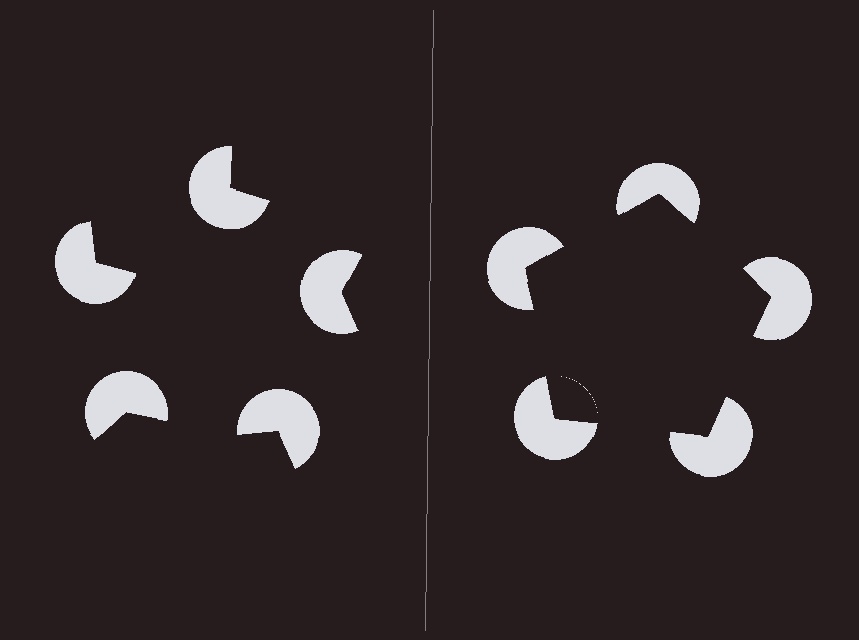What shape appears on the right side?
An illusory pentagon.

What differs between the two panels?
The pac-man discs are positioned identically on both sides; only the wedge orientations differ. On the right they align to a pentagon; on the left they are misaligned.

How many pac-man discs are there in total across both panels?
10 — 5 on each side.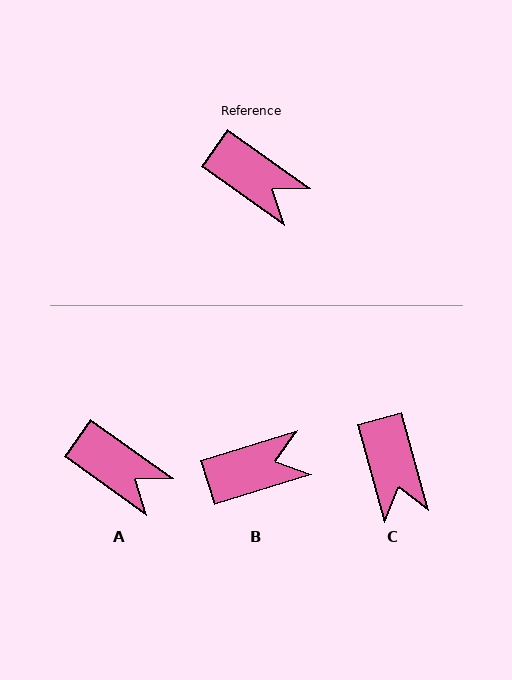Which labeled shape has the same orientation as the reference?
A.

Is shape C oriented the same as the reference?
No, it is off by about 39 degrees.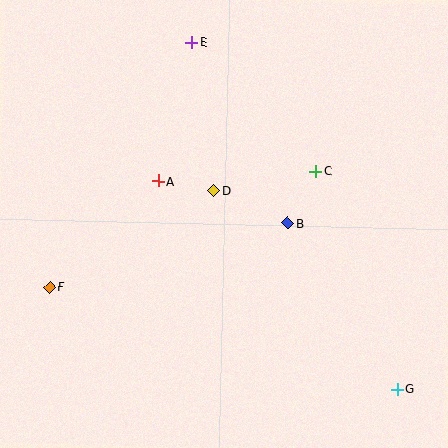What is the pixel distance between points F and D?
The distance between F and D is 190 pixels.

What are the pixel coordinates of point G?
Point G is at (398, 389).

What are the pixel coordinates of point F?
Point F is at (50, 287).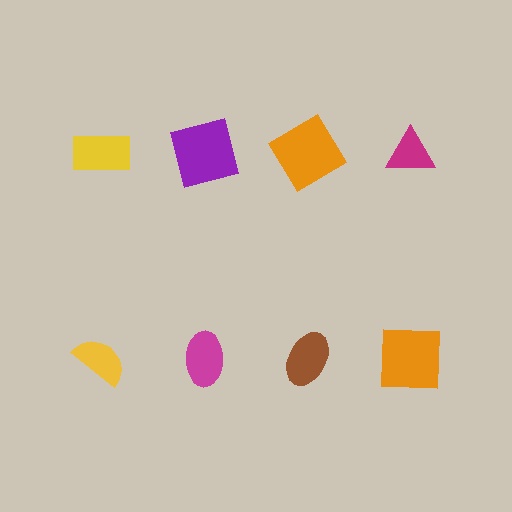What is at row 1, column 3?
An orange diamond.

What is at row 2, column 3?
A brown ellipse.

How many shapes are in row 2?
4 shapes.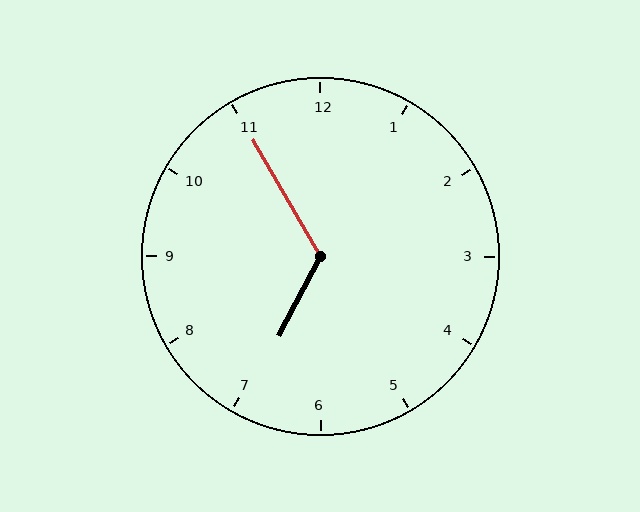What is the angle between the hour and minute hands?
Approximately 122 degrees.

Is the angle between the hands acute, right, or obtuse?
It is obtuse.